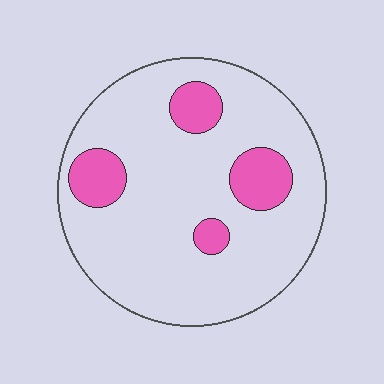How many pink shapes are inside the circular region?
4.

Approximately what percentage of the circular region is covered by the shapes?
Approximately 15%.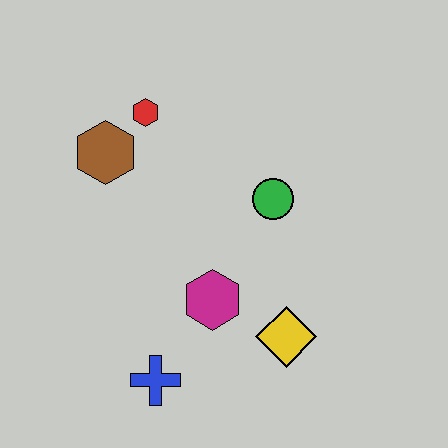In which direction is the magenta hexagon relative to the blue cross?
The magenta hexagon is above the blue cross.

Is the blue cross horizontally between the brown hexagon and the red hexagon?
No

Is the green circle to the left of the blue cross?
No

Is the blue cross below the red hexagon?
Yes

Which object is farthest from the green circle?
The blue cross is farthest from the green circle.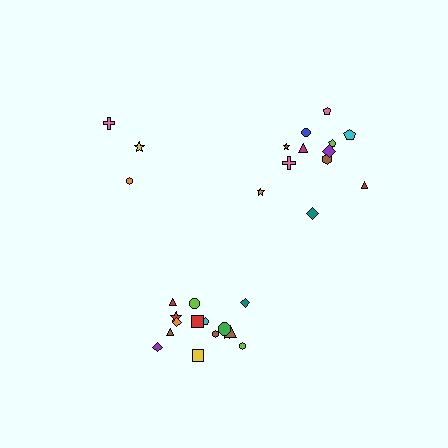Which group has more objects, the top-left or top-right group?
The top-right group.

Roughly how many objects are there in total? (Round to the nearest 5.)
Roughly 30 objects in total.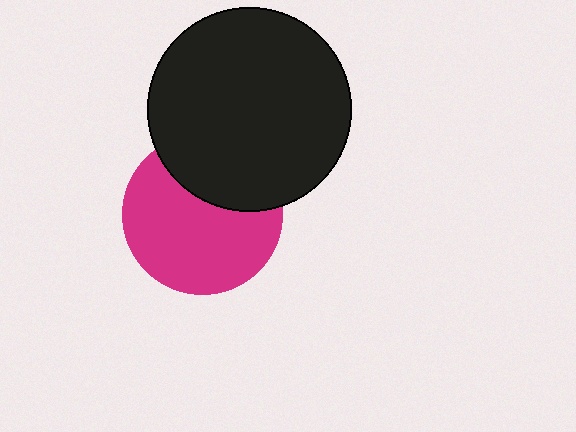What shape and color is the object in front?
The object in front is a black circle.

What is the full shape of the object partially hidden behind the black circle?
The partially hidden object is a magenta circle.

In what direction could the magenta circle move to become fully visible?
The magenta circle could move down. That would shift it out from behind the black circle entirely.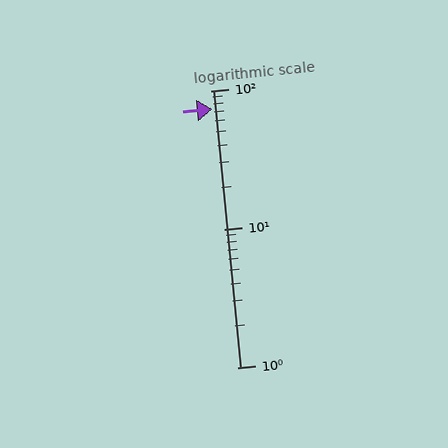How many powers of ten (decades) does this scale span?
The scale spans 2 decades, from 1 to 100.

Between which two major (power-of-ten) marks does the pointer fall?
The pointer is between 10 and 100.